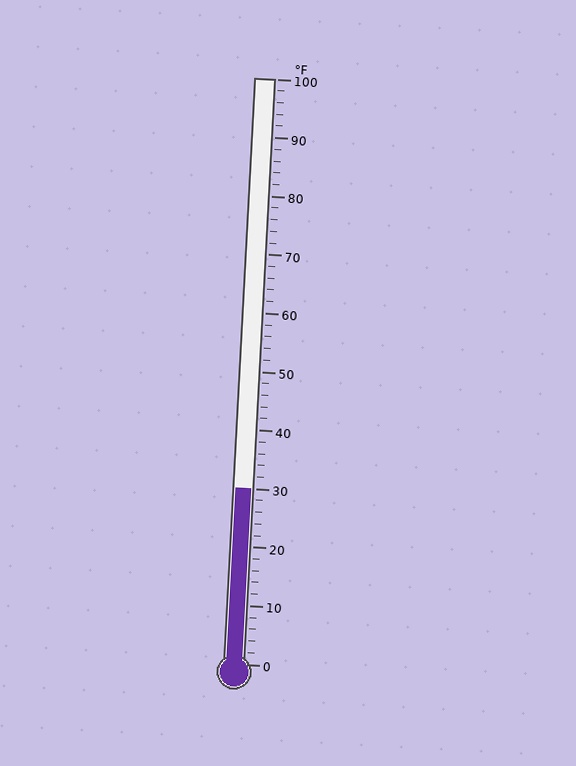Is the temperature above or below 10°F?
The temperature is above 10°F.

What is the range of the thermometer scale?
The thermometer scale ranges from 0°F to 100°F.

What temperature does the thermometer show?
The thermometer shows approximately 30°F.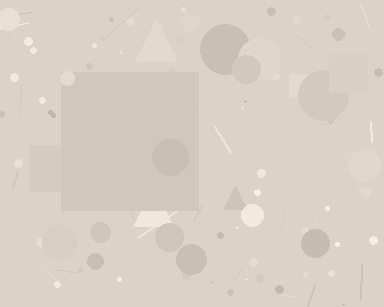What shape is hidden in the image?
A square is hidden in the image.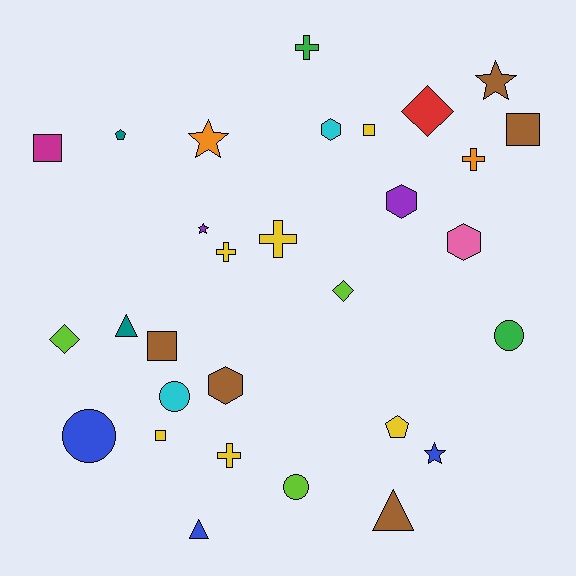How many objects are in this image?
There are 30 objects.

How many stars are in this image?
There are 4 stars.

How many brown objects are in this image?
There are 5 brown objects.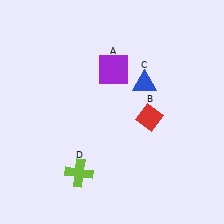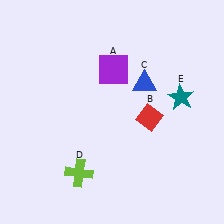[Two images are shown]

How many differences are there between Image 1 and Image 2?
There is 1 difference between the two images.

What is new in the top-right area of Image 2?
A teal star (E) was added in the top-right area of Image 2.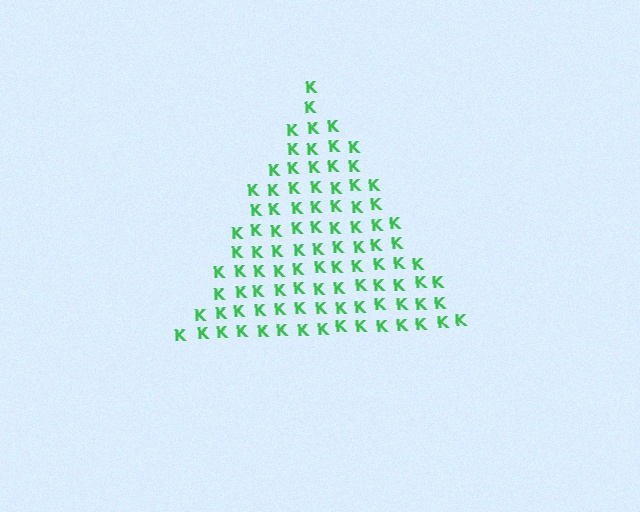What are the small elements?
The small elements are letter K's.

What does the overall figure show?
The overall figure shows a triangle.